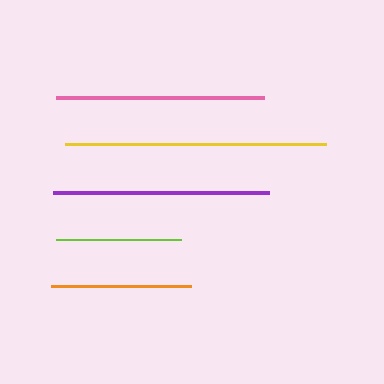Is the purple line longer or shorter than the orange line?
The purple line is longer than the orange line.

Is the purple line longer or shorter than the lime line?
The purple line is longer than the lime line.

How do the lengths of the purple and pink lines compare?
The purple and pink lines are approximately the same length.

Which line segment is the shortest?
The lime line is the shortest at approximately 126 pixels.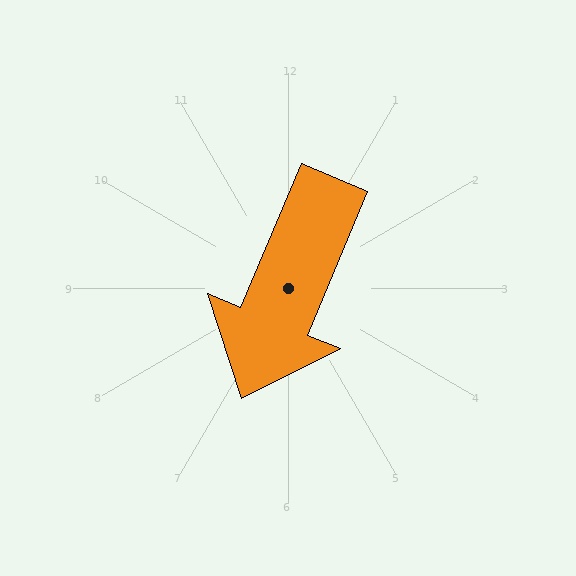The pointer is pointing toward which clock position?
Roughly 7 o'clock.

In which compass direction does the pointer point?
Southwest.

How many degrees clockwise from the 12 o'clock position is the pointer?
Approximately 203 degrees.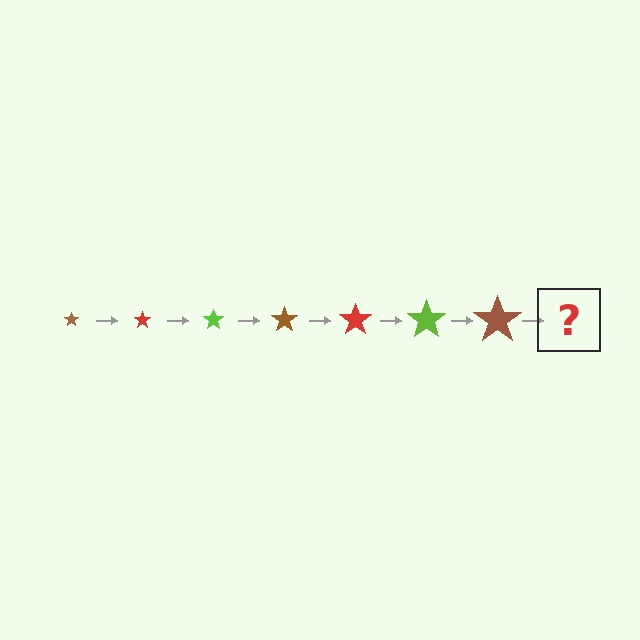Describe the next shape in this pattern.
It should be a red star, larger than the previous one.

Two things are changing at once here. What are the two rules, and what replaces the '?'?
The two rules are that the star grows larger each step and the color cycles through brown, red, and lime. The '?' should be a red star, larger than the previous one.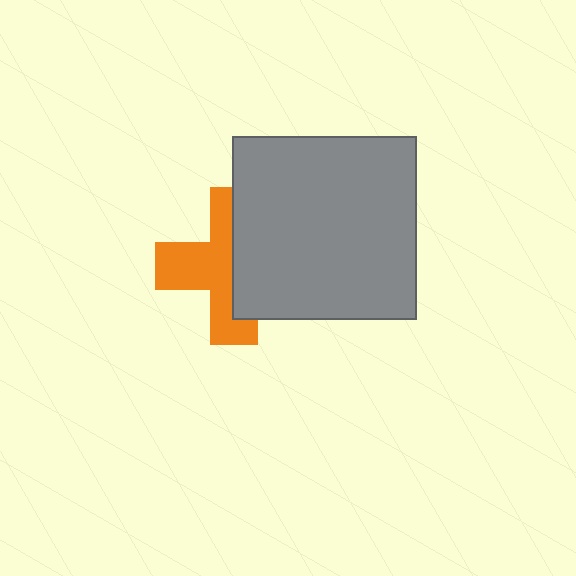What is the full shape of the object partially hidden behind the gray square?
The partially hidden object is an orange cross.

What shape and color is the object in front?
The object in front is a gray square.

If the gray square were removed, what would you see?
You would see the complete orange cross.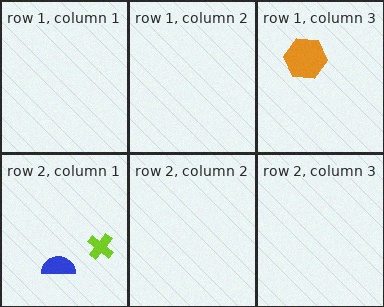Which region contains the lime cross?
The row 2, column 1 region.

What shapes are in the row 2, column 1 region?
The blue semicircle, the lime cross.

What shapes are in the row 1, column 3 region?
The orange hexagon.